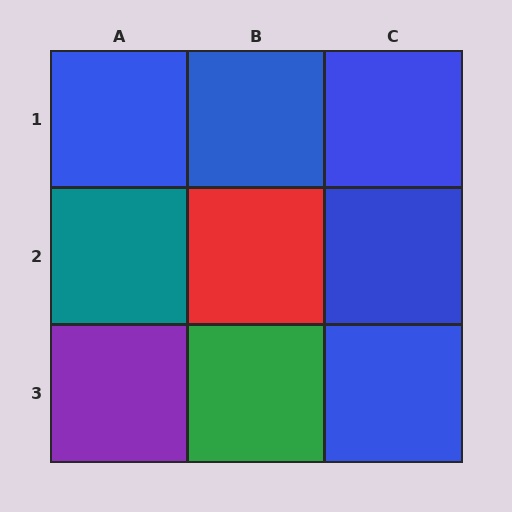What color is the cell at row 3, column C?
Blue.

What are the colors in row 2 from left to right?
Teal, red, blue.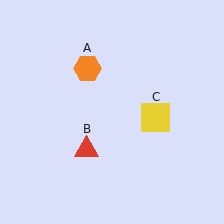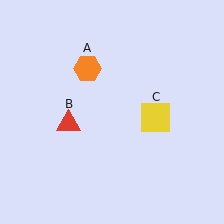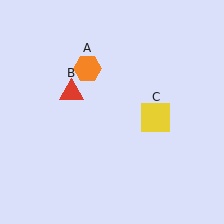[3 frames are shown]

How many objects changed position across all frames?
1 object changed position: red triangle (object B).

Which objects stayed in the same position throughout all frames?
Orange hexagon (object A) and yellow square (object C) remained stationary.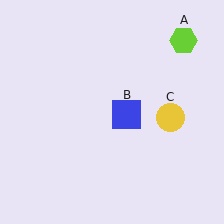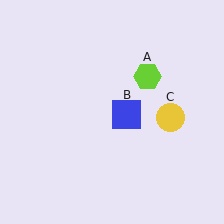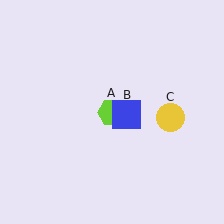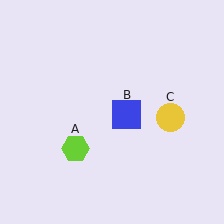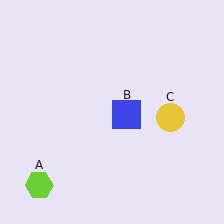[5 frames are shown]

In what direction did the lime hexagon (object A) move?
The lime hexagon (object A) moved down and to the left.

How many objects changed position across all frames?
1 object changed position: lime hexagon (object A).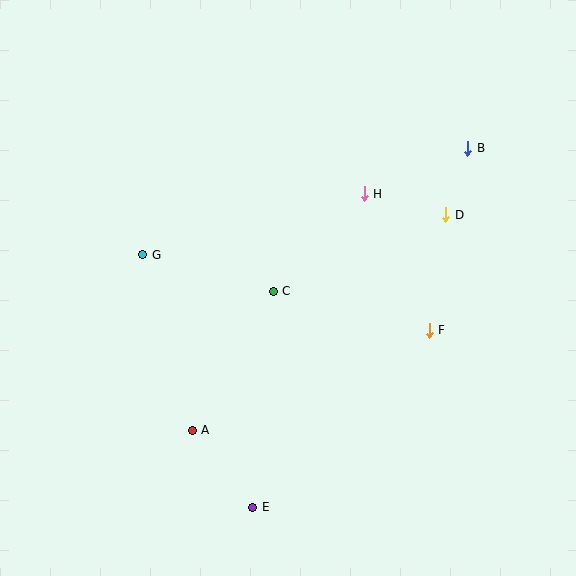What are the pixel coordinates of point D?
Point D is at (446, 215).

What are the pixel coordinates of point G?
Point G is at (143, 255).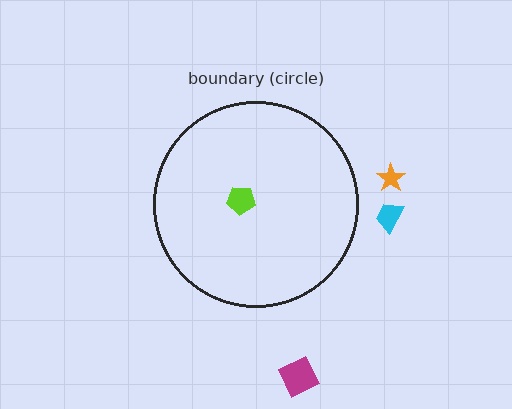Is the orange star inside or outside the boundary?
Outside.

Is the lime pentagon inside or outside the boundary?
Inside.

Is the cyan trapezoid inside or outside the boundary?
Outside.